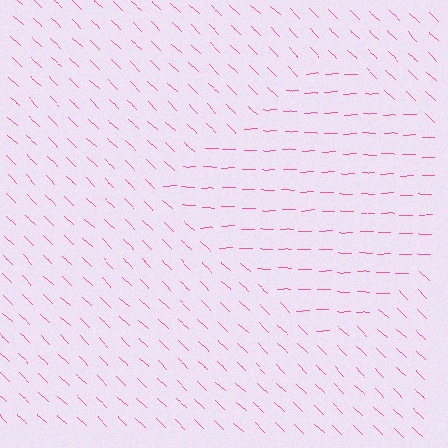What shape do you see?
I see a diamond.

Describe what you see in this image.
The image is filled with small pink line segments. A diamond region in the image has lines oriented differently from the surrounding lines, creating a visible texture boundary.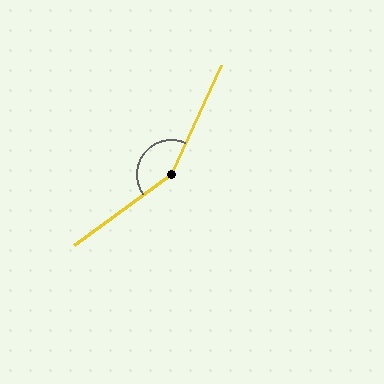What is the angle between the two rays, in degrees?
Approximately 151 degrees.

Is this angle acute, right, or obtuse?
It is obtuse.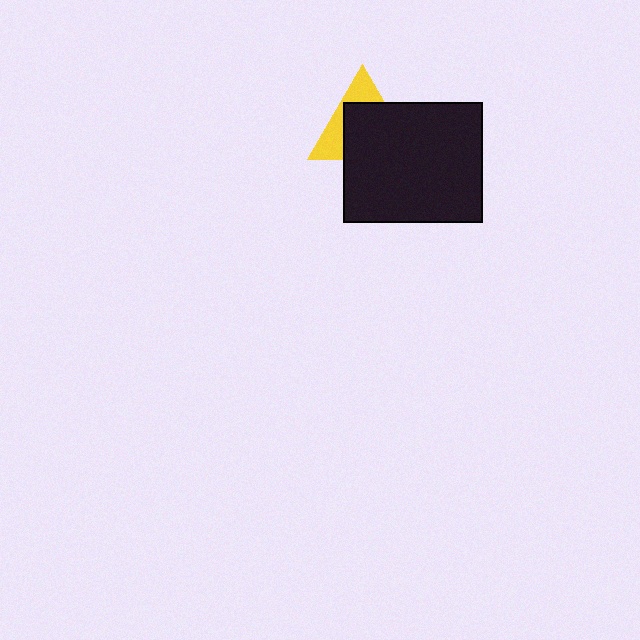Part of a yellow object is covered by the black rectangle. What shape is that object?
It is a triangle.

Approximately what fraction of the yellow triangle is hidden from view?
Roughly 63% of the yellow triangle is hidden behind the black rectangle.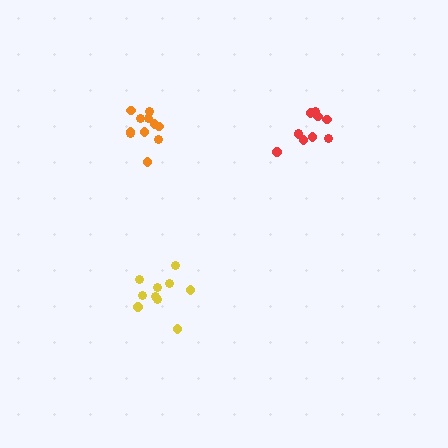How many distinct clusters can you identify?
There are 3 distinct clusters.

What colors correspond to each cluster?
The clusters are colored: orange, yellow, red.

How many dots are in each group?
Group 1: 11 dots, Group 2: 10 dots, Group 3: 10 dots (31 total).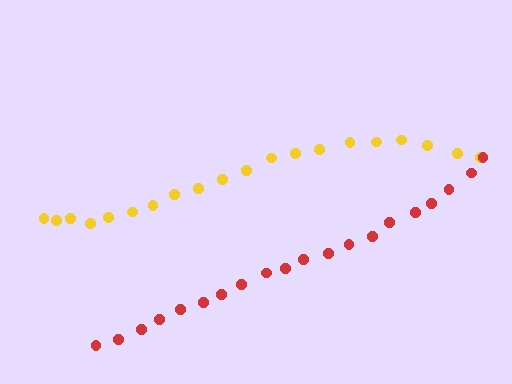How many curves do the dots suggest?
There are 2 distinct paths.